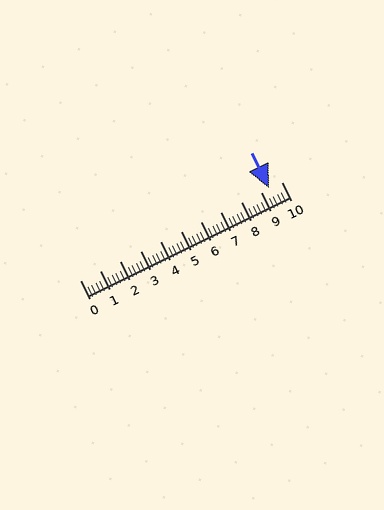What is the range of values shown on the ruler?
The ruler shows values from 0 to 10.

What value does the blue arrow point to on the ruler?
The blue arrow points to approximately 9.4.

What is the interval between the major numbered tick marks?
The major tick marks are spaced 1 units apart.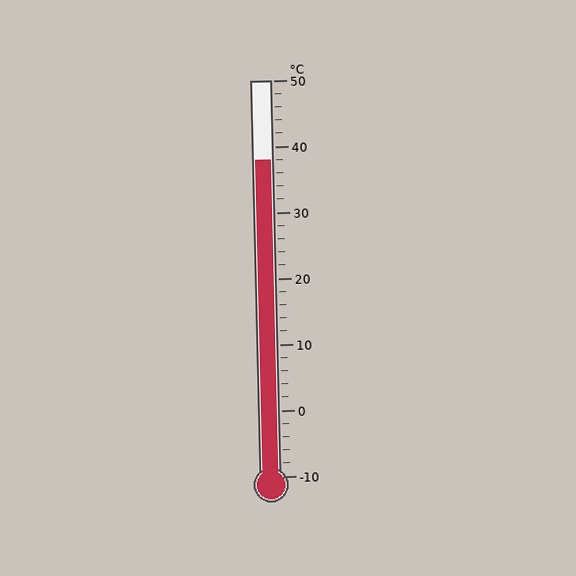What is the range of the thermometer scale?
The thermometer scale ranges from -10°C to 50°C.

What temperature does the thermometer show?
The thermometer shows approximately 38°C.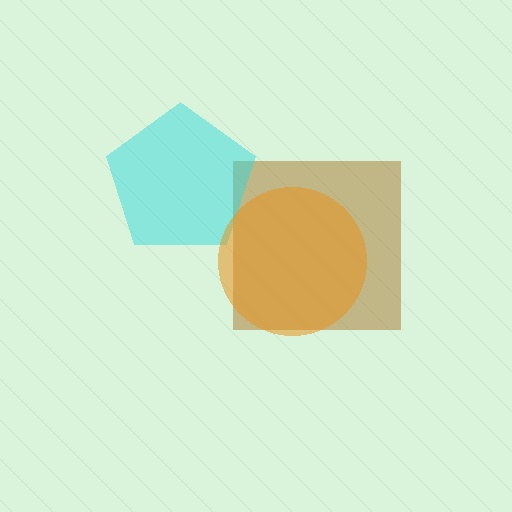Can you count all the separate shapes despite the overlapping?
Yes, there are 3 separate shapes.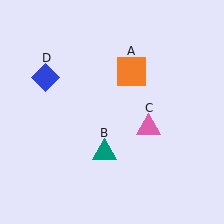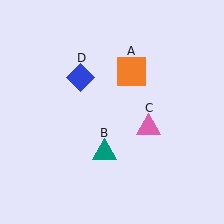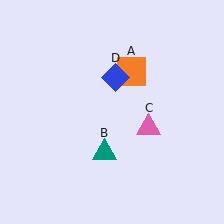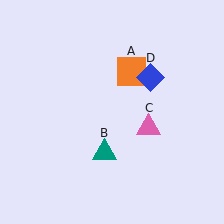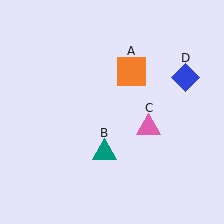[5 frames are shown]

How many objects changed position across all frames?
1 object changed position: blue diamond (object D).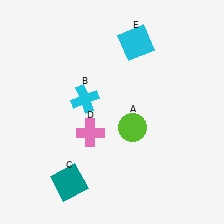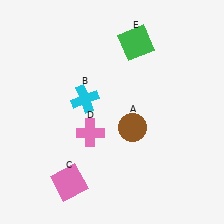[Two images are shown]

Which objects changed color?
A changed from lime to brown. C changed from teal to pink. E changed from cyan to green.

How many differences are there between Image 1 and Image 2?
There are 3 differences between the two images.